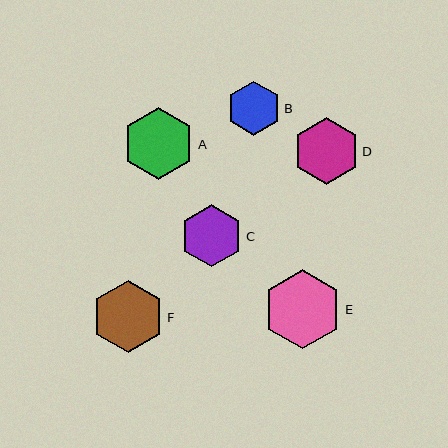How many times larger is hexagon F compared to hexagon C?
Hexagon F is approximately 1.2 times the size of hexagon C.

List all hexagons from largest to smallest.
From largest to smallest: E, F, A, D, C, B.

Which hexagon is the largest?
Hexagon E is the largest with a size of approximately 79 pixels.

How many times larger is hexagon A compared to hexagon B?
Hexagon A is approximately 1.3 times the size of hexagon B.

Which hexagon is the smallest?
Hexagon B is the smallest with a size of approximately 54 pixels.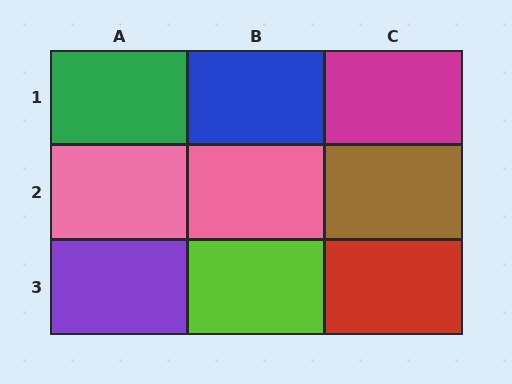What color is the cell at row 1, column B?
Blue.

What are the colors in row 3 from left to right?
Purple, lime, red.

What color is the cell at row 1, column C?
Magenta.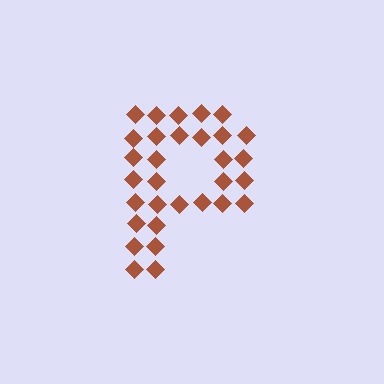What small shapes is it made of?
It is made of small diamonds.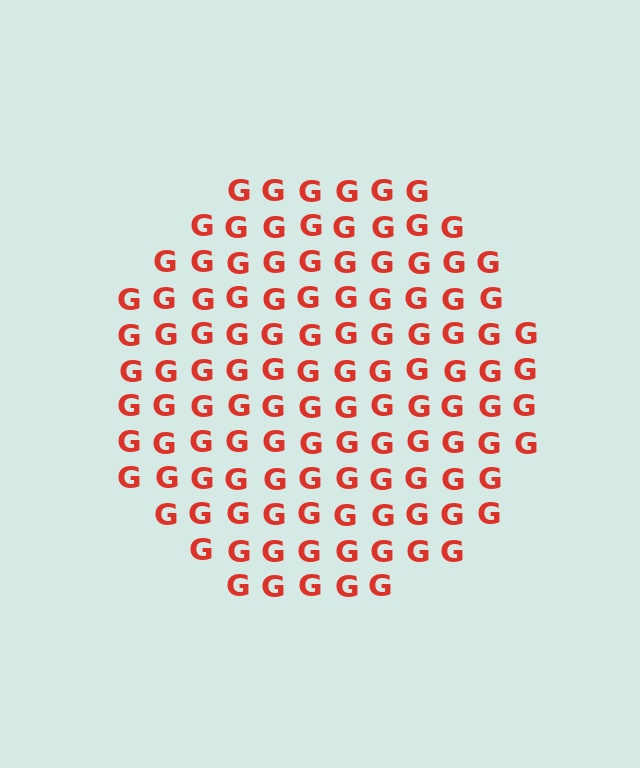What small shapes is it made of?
It is made of small letter G's.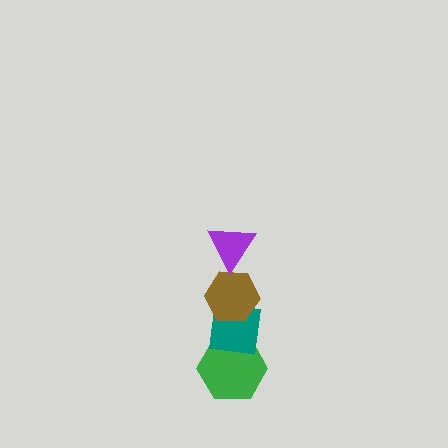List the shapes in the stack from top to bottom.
From top to bottom: the purple triangle, the brown hexagon, the teal square, the green hexagon.